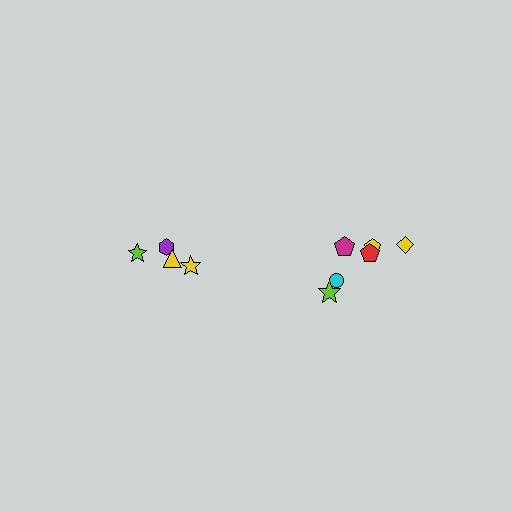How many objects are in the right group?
There are 6 objects.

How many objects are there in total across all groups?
There are 10 objects.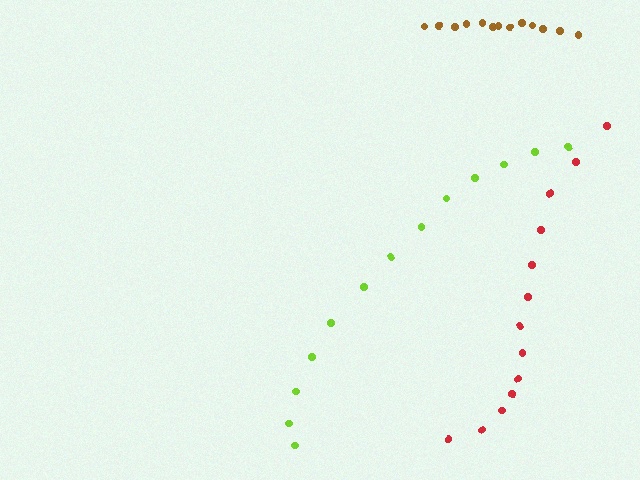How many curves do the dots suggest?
There are 3 distinct paths.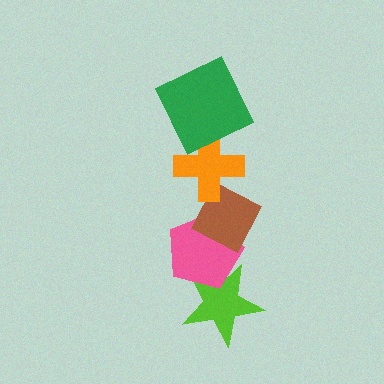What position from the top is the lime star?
The lime star is 5th from the top.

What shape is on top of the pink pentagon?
The brown diamond is on top of the pink pentagon.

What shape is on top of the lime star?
The pink pentagon is on top of the lime star.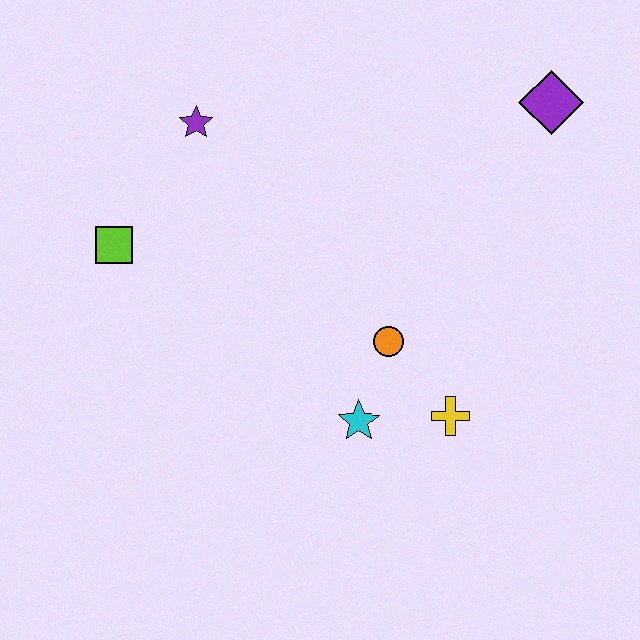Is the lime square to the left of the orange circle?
Yes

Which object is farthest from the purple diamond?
The lime square is farthest from the purple diamond.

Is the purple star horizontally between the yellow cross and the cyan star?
No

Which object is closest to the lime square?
The purple star is closest to the lime square.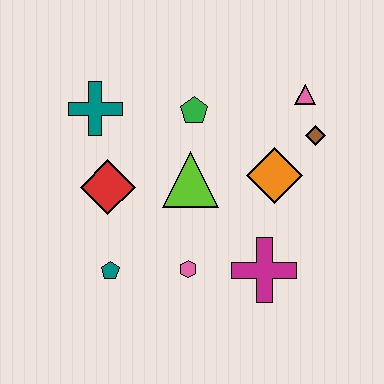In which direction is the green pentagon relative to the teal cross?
The green pentagon is to the right of the teal cross.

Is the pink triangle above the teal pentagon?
Yes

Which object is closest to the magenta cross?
The pink hexagon is closest to the magenta cross.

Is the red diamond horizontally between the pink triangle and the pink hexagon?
No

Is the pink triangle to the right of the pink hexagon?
Yes